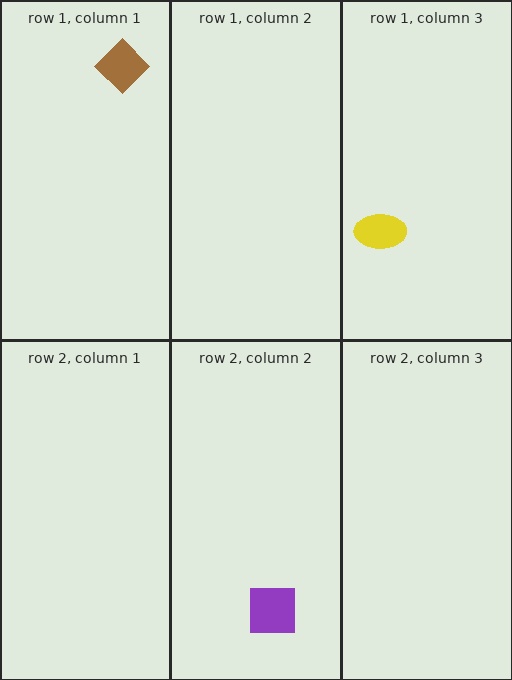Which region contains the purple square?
The row 2, column 2 region.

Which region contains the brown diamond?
The row 1, column 1 region.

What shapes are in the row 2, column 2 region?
The purple square.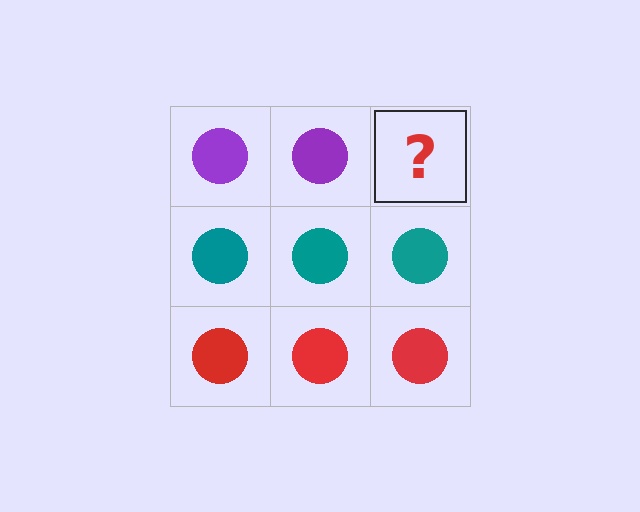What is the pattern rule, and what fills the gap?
The rule is that each row has a consistent color. The gap should be filled with a purple circle.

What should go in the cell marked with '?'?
The missing cell should contain a purple circle.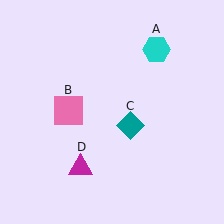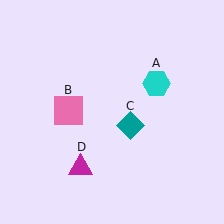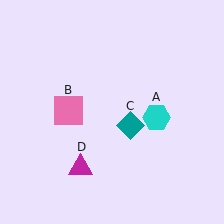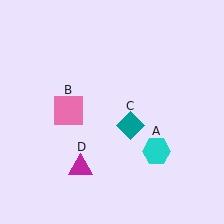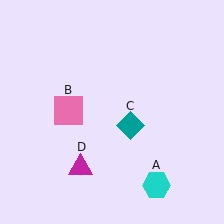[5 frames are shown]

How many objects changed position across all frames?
1 object changed position: cyan hexagon (object A).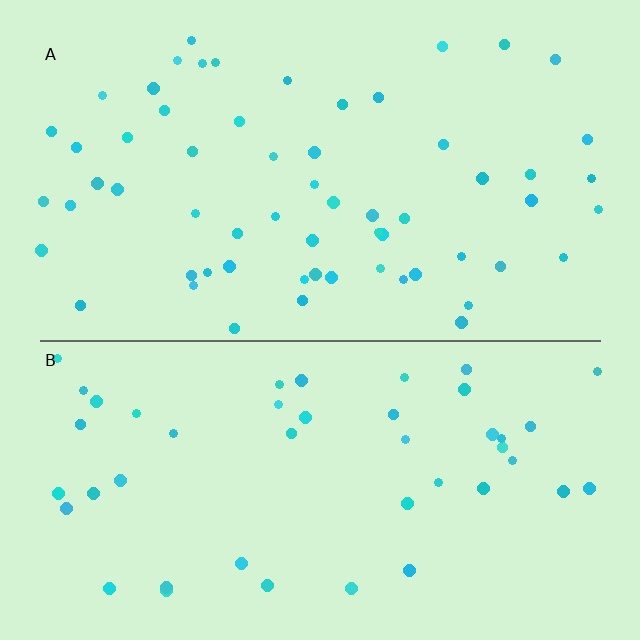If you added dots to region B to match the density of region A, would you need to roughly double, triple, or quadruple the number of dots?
Approximately double.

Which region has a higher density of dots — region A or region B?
A (the top).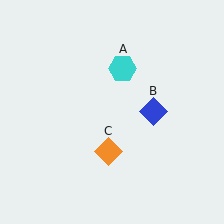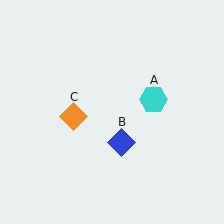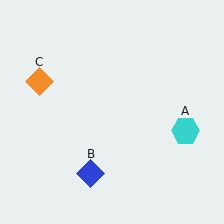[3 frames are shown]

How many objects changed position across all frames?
3 objects changed position: cyan hexagon (object A), blue diamond (object B), orange diamond (object C).